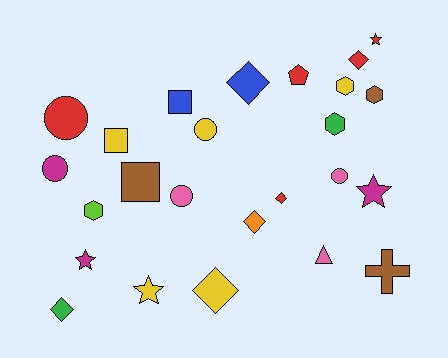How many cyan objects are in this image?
There are no cyan objects.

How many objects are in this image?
There are 25 objects.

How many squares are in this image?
There are 3 squares.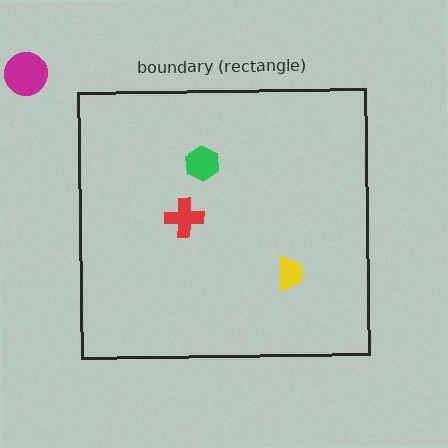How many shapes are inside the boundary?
3 inside, 1 outside.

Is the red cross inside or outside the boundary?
Inside.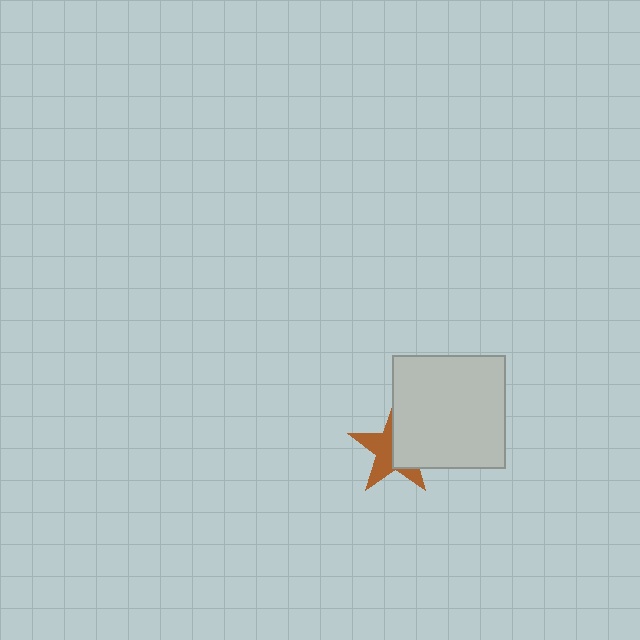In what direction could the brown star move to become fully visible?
The brown star could move left. That would shift it out from behind the light gray square entirely.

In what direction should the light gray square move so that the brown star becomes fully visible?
The light gray square should move right. That is the shortest direction to clear the overlap and leave the brown star fully visible.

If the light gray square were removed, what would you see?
You would see the complete brown star.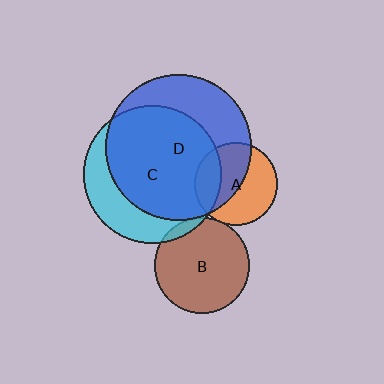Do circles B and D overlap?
Yes.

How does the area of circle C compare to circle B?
Approximately 2.1 times.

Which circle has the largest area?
Circle D (blue).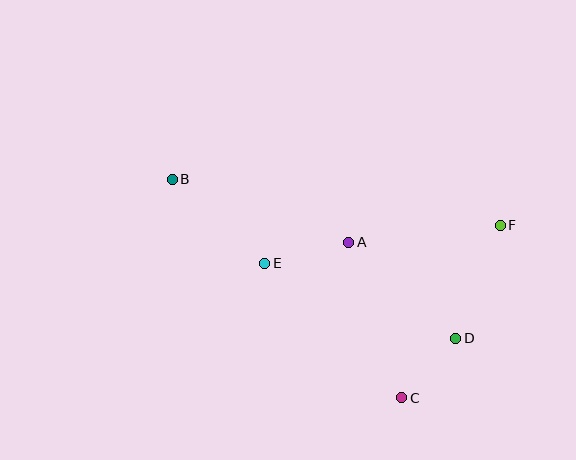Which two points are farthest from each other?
Points B and F are farthest from each other.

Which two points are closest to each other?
Points C and D are closest to each other.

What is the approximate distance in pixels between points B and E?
The distance between B and E is approximately 125 pixels.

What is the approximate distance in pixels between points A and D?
The distance between A and D is approximately 144 pixels.